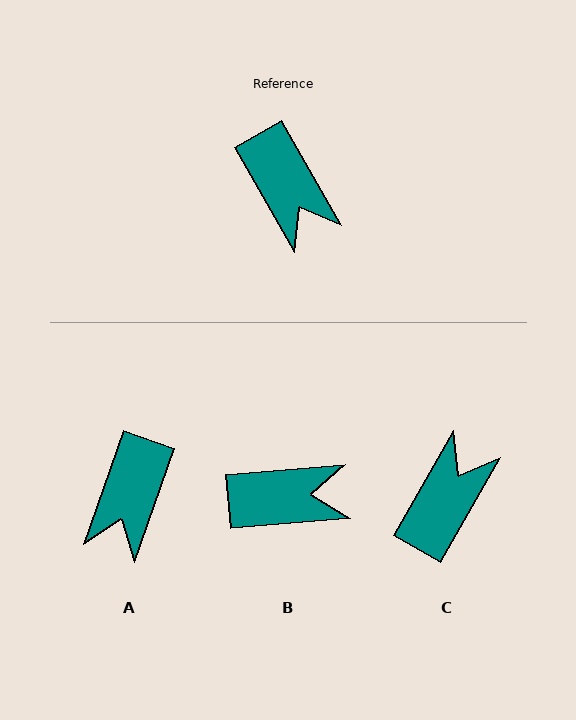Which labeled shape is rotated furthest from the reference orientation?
C, about 121 degrees away.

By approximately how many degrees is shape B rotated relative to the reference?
Approximately 66 degrees counter-clockwise.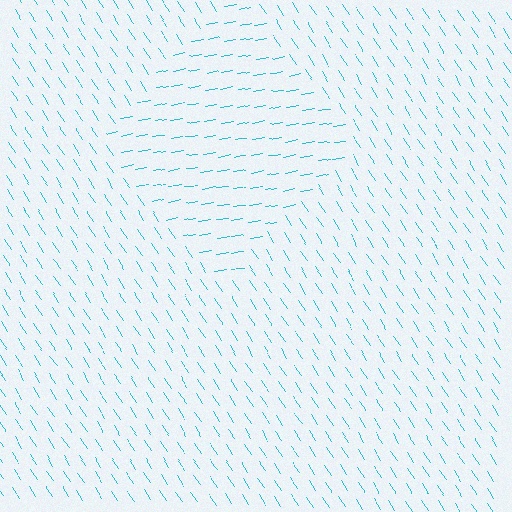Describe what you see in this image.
The image is filled with small cyan line segments. A diamond region in the image has lines oriented differently from the surrounding lines, creating a visible texture boundary.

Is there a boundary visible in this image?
Yes, there is a texture boundary formed by a change in line orientation.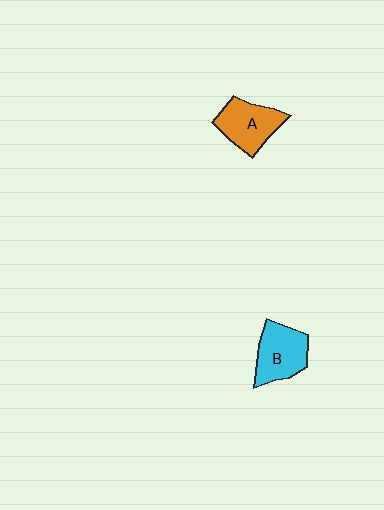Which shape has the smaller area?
Shape A (orange).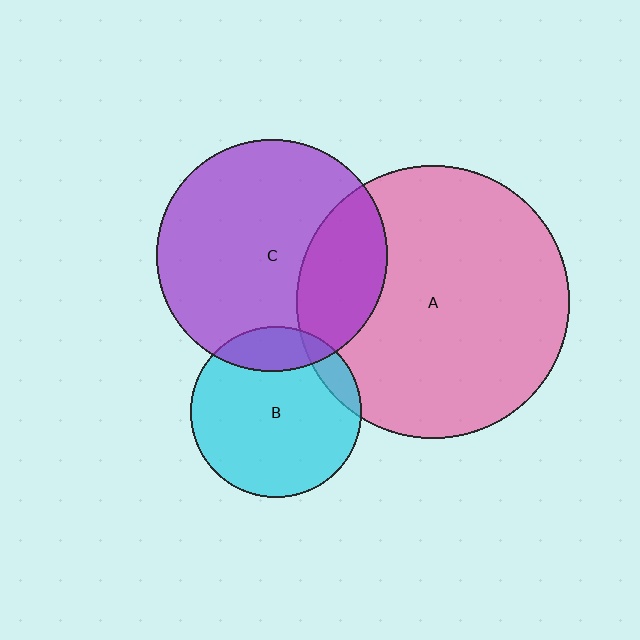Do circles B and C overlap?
Yes.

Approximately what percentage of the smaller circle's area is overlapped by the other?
Approximately 15%.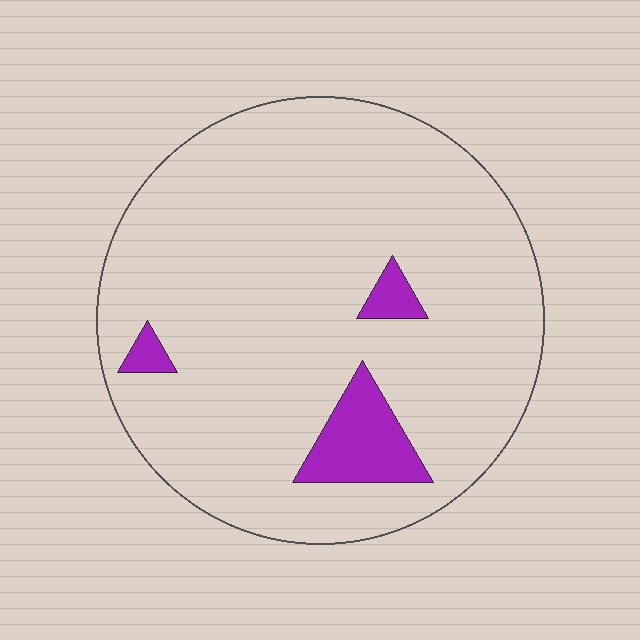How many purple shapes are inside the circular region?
3.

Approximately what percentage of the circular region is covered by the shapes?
Approximately 10%.